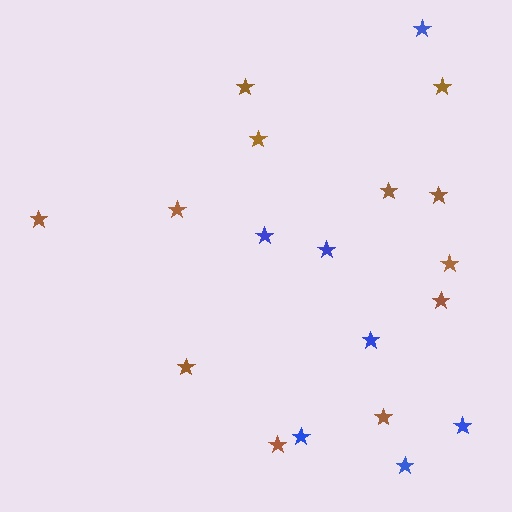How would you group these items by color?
There are 2 groups: one group of brown stars (12) and one group of blue stars (7).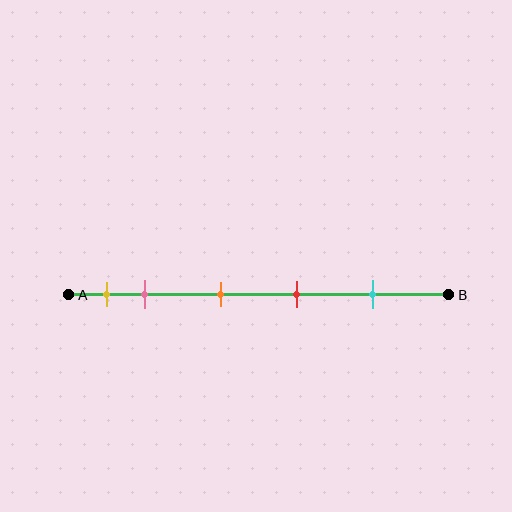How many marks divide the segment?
There are 5 marks dividing the segment.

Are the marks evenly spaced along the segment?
No, the marks are not evenly spaced.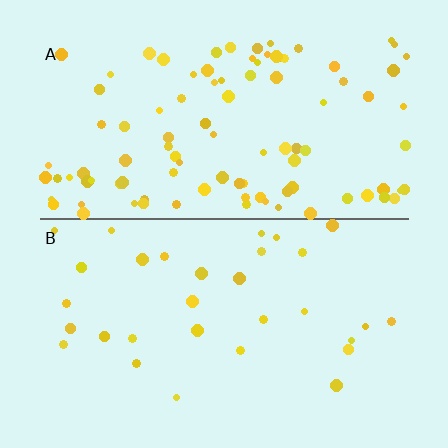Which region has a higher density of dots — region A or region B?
A (the top).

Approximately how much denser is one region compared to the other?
Approximately 3.1× — region A over region B.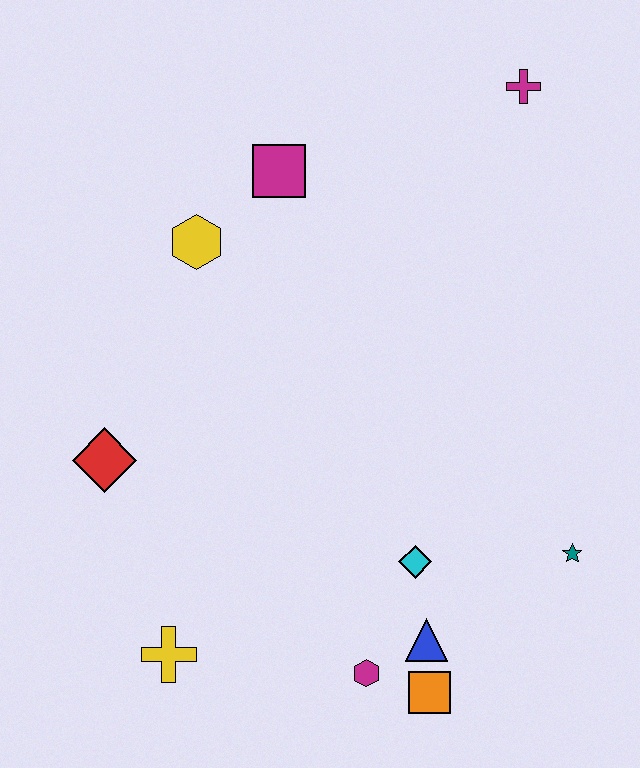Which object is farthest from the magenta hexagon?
The magenta cross is farthest from the magenta hexagon.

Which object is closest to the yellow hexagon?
The magenta square is closest to the yellow hexagon.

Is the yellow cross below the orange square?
No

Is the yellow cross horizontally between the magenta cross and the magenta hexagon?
No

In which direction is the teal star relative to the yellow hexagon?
The teal star is to the right of the yellow hexagon.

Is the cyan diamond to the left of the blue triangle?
Yes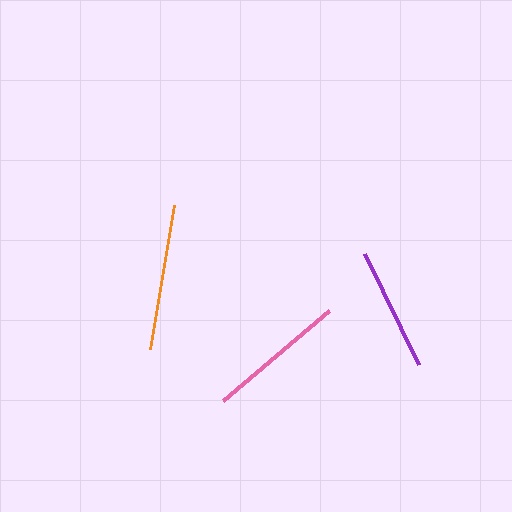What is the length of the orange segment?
The orange segment is approximately 145 pixels long.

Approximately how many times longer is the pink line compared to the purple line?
The pink line is approximately 1.1 times the length of the purple line.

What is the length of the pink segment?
The pink segment is approximately 139 pixels long.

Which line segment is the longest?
The orange line is the longest at approximately 145 pixels.